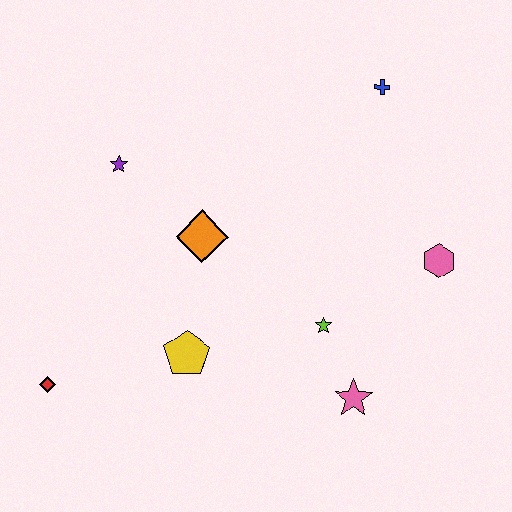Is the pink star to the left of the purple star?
No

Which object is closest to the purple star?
The orange diamond is closest to the purple star.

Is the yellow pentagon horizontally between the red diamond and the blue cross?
Yes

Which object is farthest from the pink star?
The purple star is farthest from the pink star.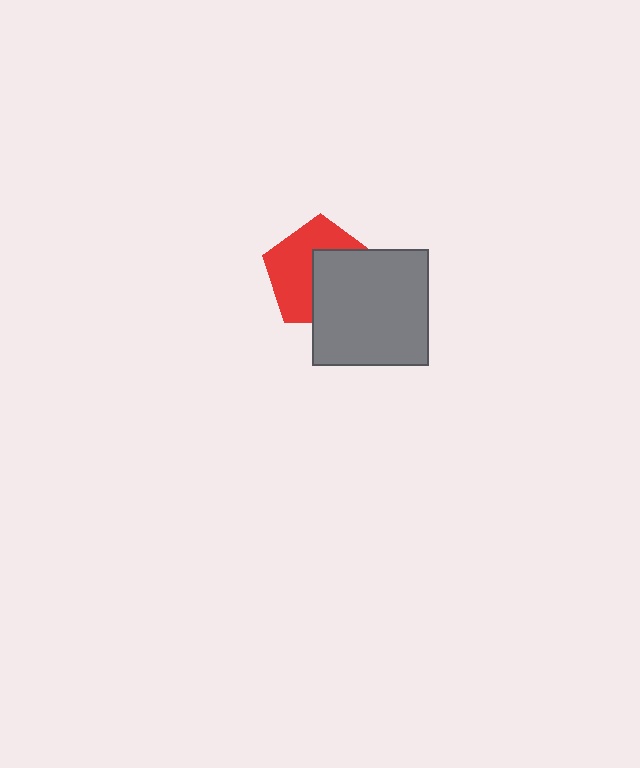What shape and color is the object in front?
The object in front is a gray square.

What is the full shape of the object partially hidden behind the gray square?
The partially hidden object is a red pentagon.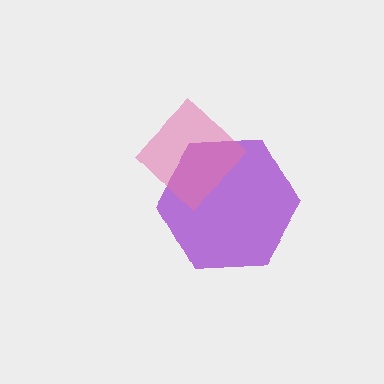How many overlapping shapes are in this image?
There are 2 overlapping shapes in the image.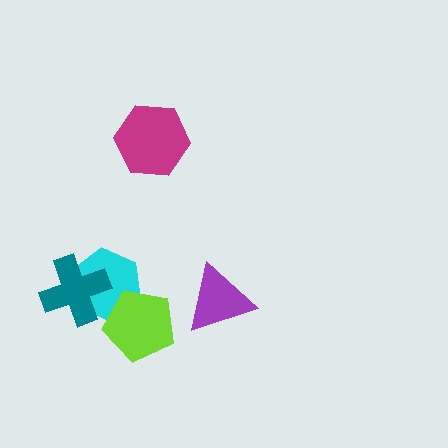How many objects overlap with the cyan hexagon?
2 objects overlap with the cyan hexagon.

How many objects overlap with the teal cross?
1 object overlaps with the teal cross.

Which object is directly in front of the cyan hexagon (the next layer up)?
The teal cross is directly in front of the cyan hexagon.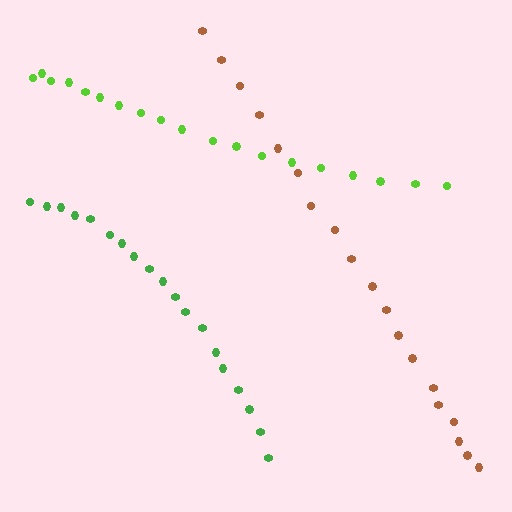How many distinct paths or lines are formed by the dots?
There are 3 distinct paths.